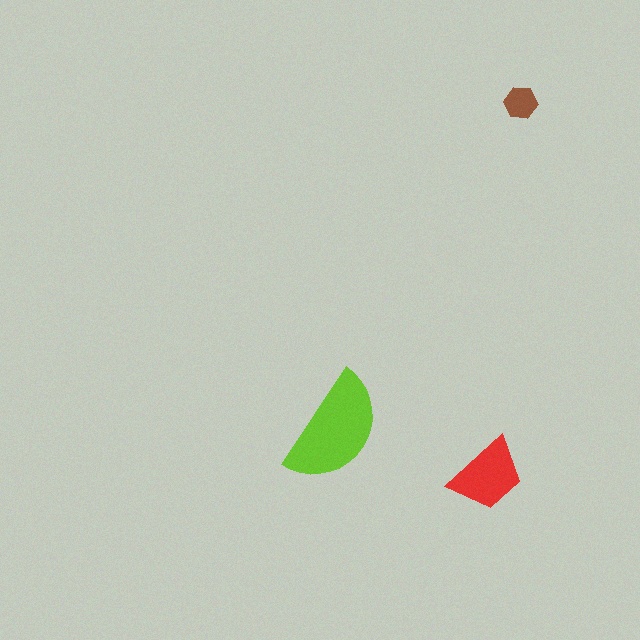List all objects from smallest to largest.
The brown hexagon, the red trapezoid, the lime semicircle.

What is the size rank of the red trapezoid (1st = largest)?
2nd.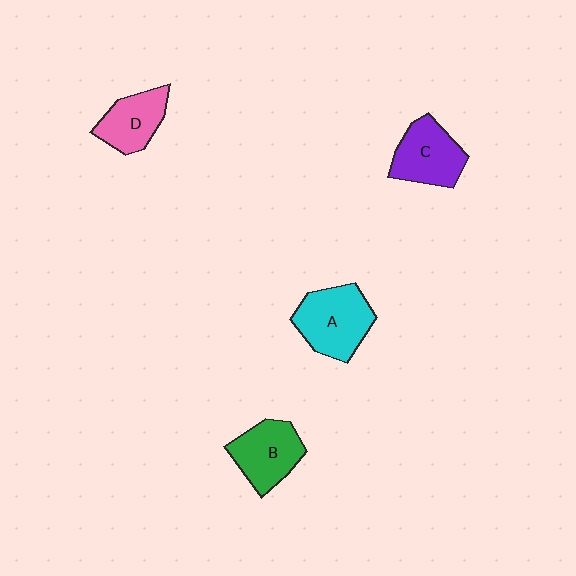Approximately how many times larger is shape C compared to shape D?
Approximately 1.2 times.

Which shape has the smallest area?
Shape D (pink).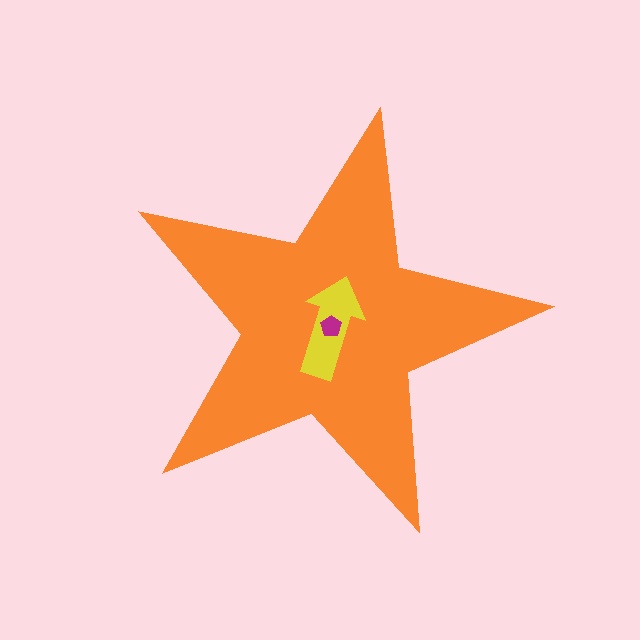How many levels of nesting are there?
3.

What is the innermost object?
The magenta pentagon.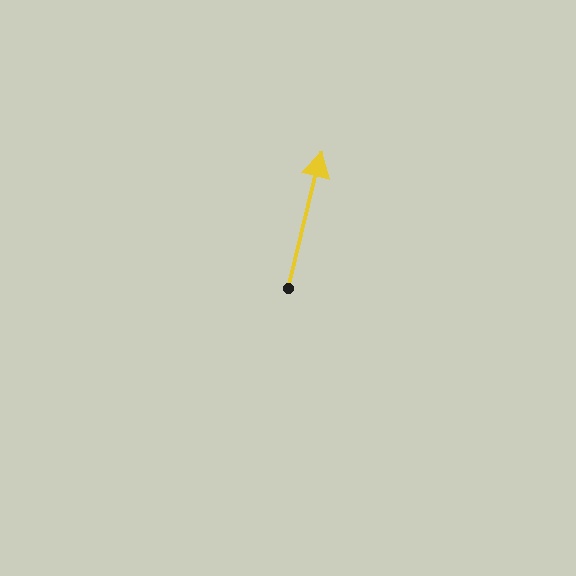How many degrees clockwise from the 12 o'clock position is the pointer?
Approximately 14 degrees.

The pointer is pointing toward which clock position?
Roughly 12 o'clock.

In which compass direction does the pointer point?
North.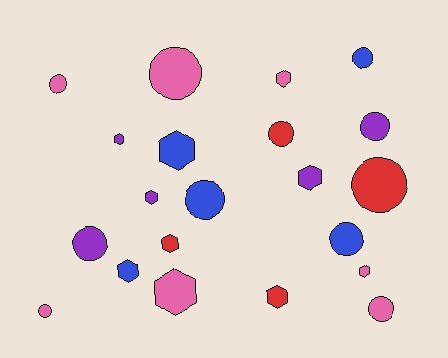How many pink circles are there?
There are 4 pink circles.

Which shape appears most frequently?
Circle, with 11 objects.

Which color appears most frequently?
Pink, with 7 objects.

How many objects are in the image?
There are 21 objects.